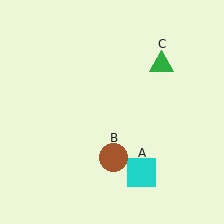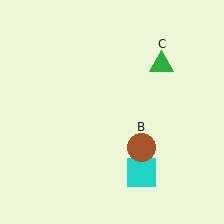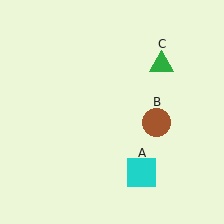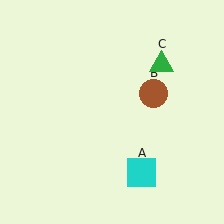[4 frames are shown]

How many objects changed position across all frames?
1 object changed position: brown circle (object B).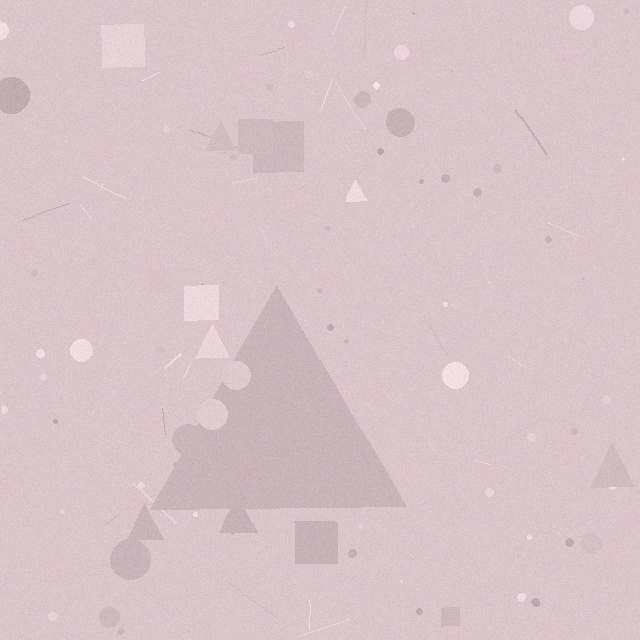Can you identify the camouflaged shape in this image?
The camouflaged shape is a triangle.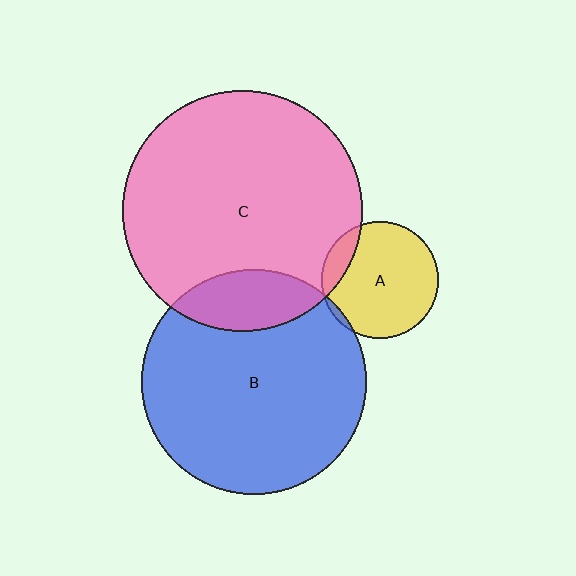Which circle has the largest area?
Circle C (pink).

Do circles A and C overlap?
Yes.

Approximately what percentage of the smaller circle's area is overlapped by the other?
Approximately 15%.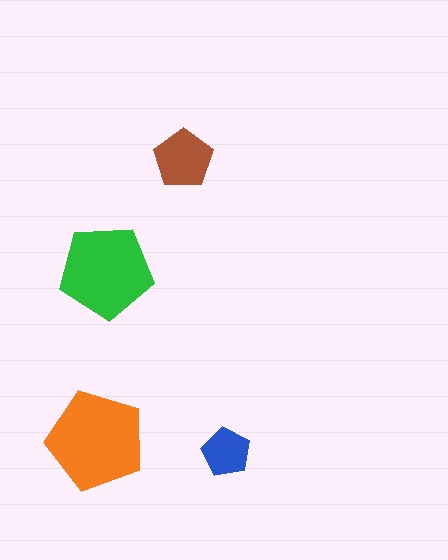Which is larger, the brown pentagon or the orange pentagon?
The orange one.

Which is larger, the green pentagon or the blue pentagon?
The green one.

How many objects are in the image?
There are 4 objects in the image.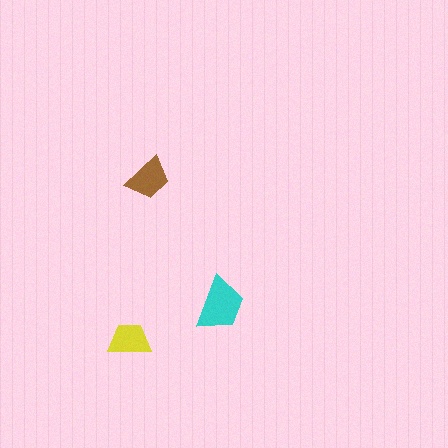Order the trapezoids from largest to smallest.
the cyan one, the brown one, the yellow one.